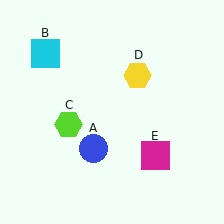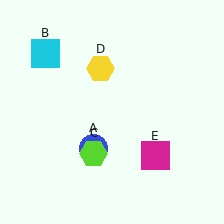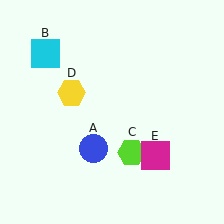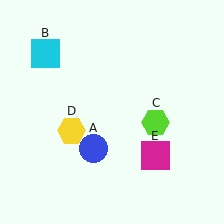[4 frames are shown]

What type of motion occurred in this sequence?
The lime hexagon (object C), yellow hexagon (object D) rotated counterclockwise around the center of the scene.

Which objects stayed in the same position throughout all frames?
Blue circle (object A) and cyan square (object B) and magenta square (object E) remained stationary.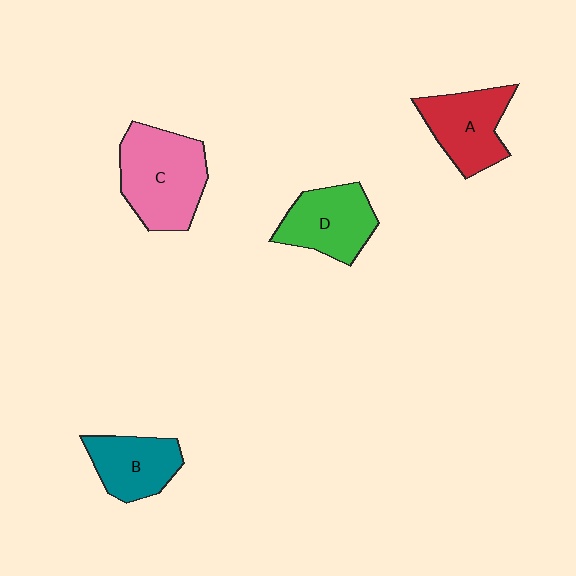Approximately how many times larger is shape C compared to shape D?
Approximately 1.3 times.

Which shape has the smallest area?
Shape B (teal).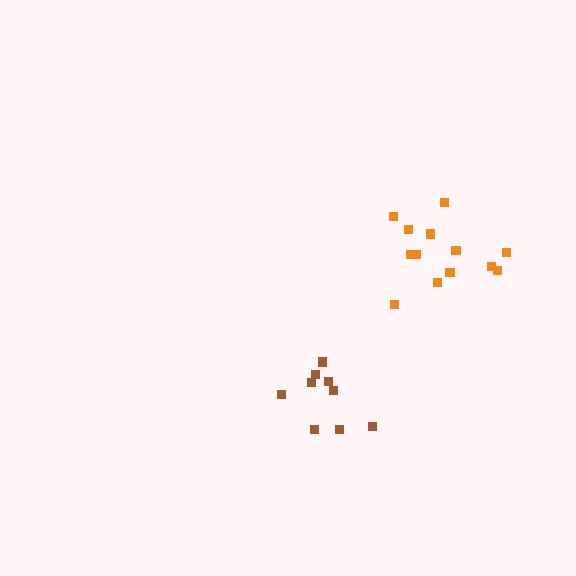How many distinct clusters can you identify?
There are 2 distinct clusters.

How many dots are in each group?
Group 1: 9 dots, Group 2: 13 dots (22 total).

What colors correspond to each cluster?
The clusters are colored: brown, orange.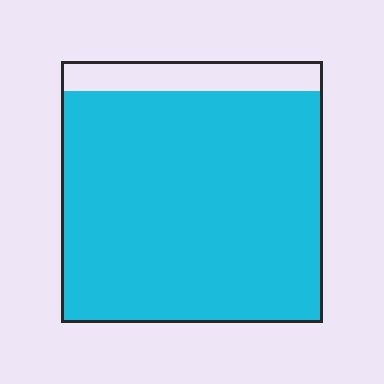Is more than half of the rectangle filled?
Yes.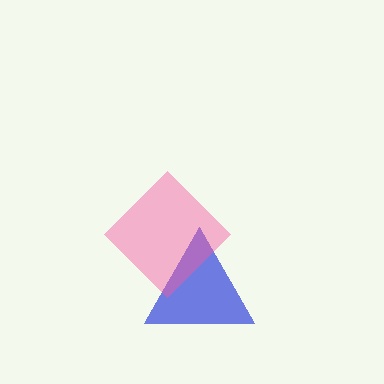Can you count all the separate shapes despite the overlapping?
Yes, there are 2 separate shapes.